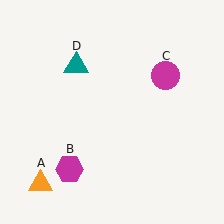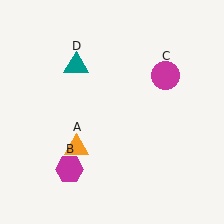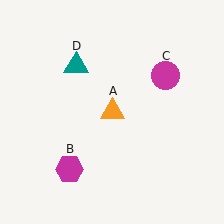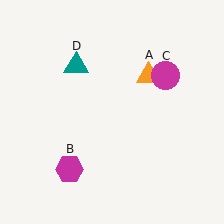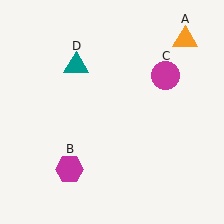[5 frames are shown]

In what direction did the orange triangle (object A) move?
The orange triangle (object A) moved up and to the right.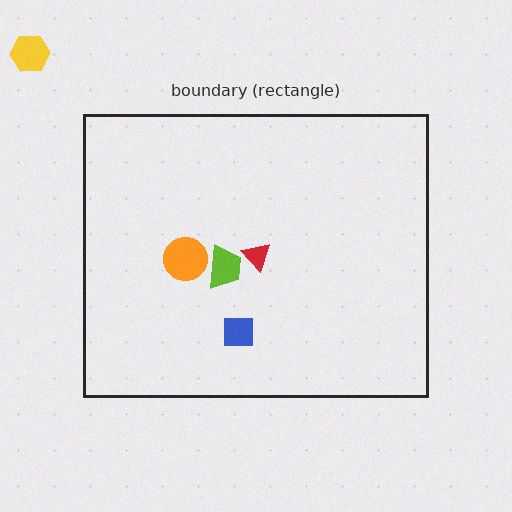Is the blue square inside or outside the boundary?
Inside.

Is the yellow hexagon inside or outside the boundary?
Outside.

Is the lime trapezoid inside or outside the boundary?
Inside.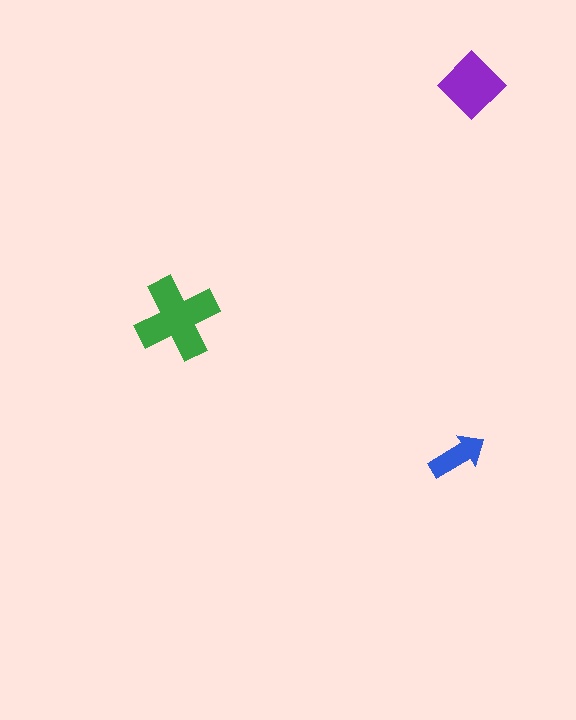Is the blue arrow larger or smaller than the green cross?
Smaller.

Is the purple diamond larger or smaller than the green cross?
Smaller.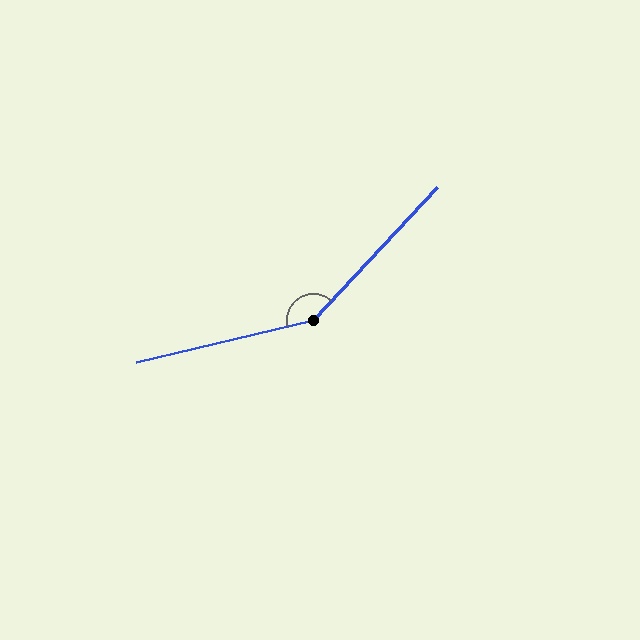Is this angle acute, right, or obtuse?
It is obtuse.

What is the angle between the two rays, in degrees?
Approximately 146 degrees.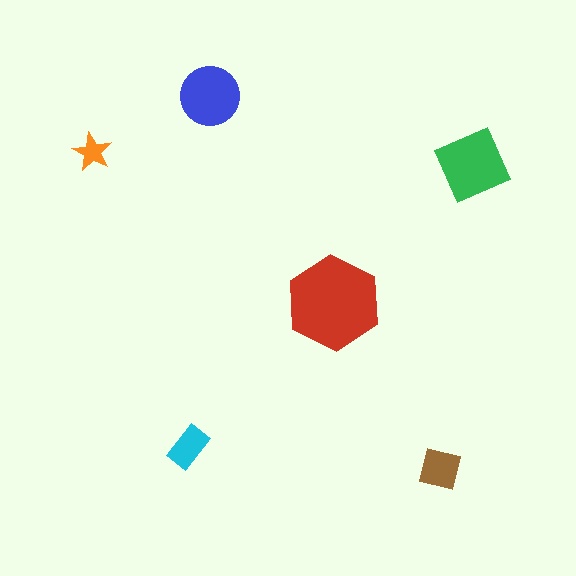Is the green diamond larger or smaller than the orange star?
Larger.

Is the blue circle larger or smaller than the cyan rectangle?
Larger.